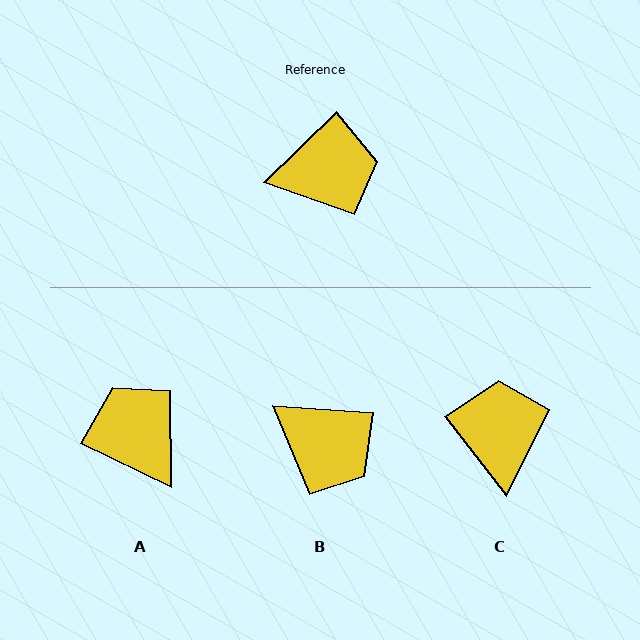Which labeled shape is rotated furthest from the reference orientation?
A, about 110 degrees away.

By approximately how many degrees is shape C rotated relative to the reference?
Approximately 84 degrees counter-clockwise.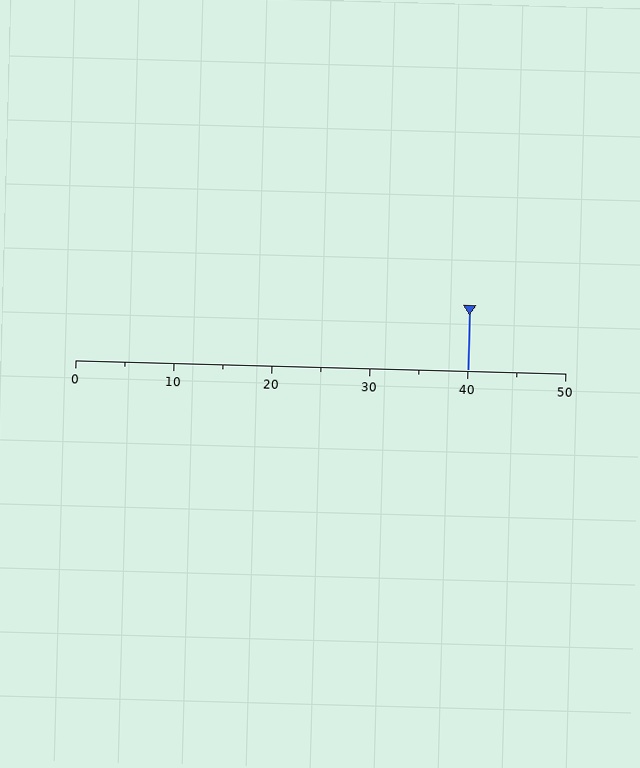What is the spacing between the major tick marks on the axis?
The major ticks are spaced 10 apart.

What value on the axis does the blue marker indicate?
The marker indicates approximately 40.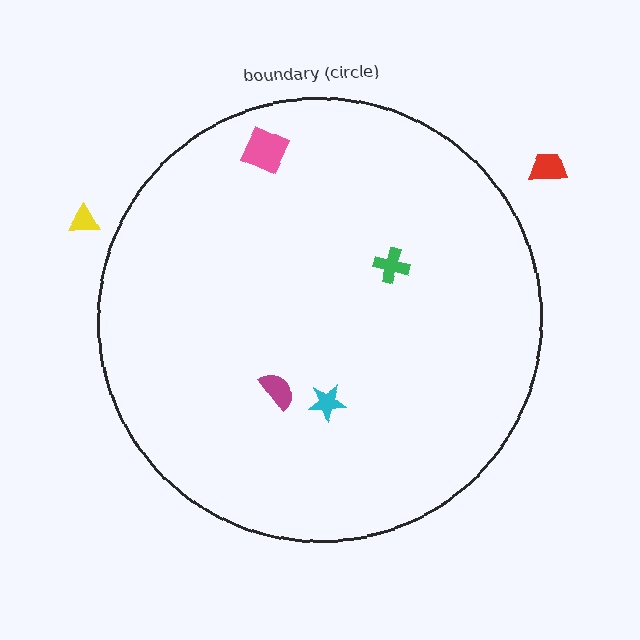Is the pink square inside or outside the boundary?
Inside.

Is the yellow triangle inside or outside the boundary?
Outside.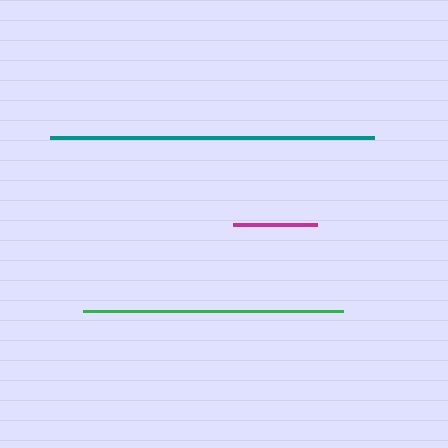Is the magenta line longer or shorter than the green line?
The green line is longer than the magenta line.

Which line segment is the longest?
The teal line is the longest at approximately 324 pixels.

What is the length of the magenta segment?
The magenta segment is approximately 84 pixels long.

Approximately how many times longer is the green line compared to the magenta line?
The green line is approximately 3.1 times the length of the magenta line.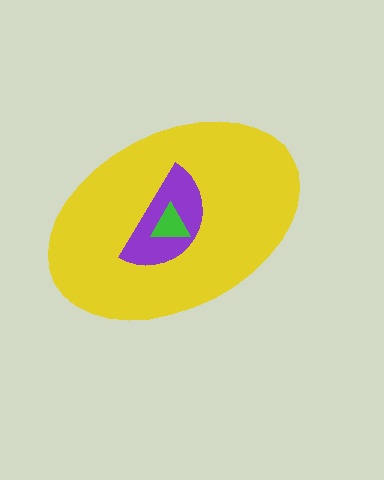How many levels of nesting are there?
3.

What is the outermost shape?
The yellow ellipse.